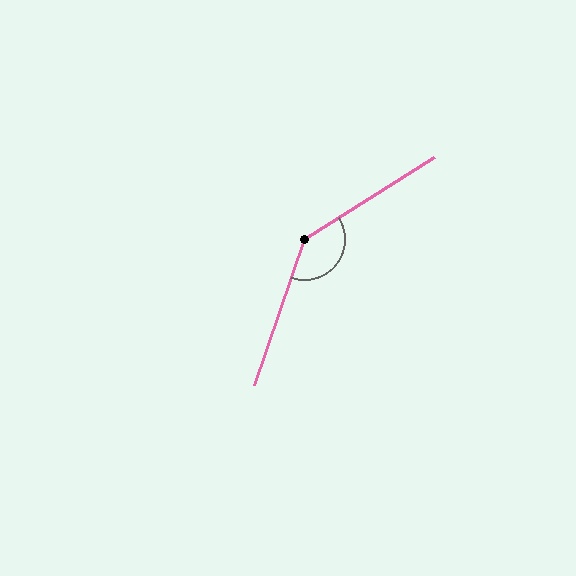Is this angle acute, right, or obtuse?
It is obtuse.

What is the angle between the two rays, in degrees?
Approximately 141 degrees.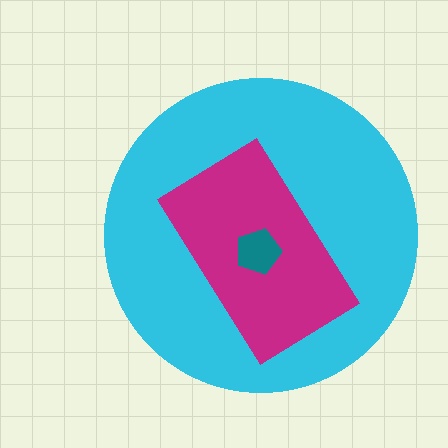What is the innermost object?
The teal pentagon.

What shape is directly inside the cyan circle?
The magenta rectangle.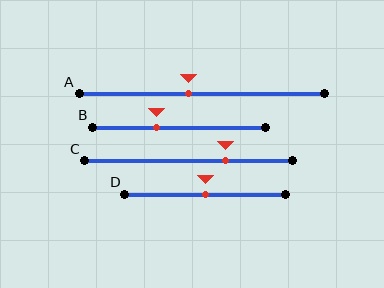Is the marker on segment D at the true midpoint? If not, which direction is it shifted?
Yes, the marker on segment D is at the true midpoint.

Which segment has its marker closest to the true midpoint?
Segment D has its marker closest to the true midpoint.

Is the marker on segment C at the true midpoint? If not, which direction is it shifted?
No, the marker on segment C is shifted to the right by about 18% of the segment length.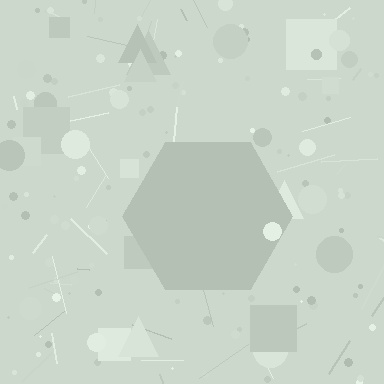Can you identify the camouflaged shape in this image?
The camouflaged shape is a hexagon.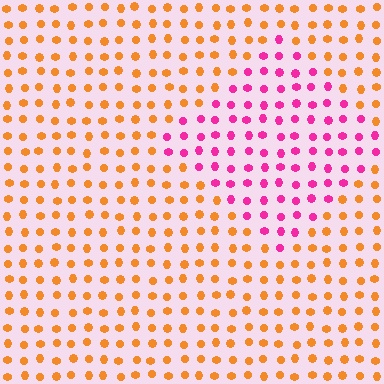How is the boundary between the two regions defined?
The boundary is defined purely by a slight shift in hue (about 66 degrees). Spacing, size, and orientation are identical on both sides.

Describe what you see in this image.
The image is filled with small orange elements in a uniform arrangement. A diamond-shaped region is visible where the elements are tinted to a slightly different hue, forming a subtle color boundary.